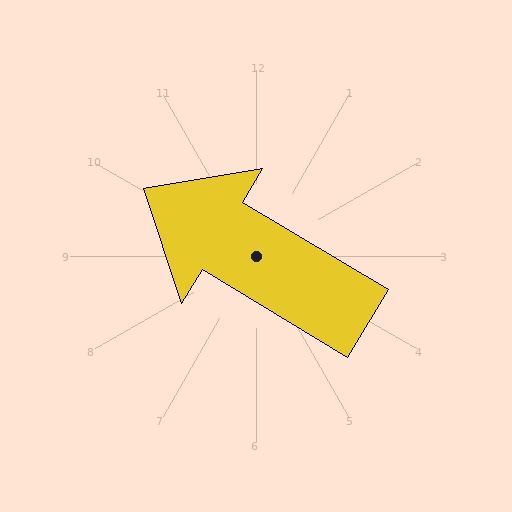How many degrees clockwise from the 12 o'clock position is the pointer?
Approximately 301 degrees.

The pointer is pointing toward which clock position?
Roughly 10 o'clock.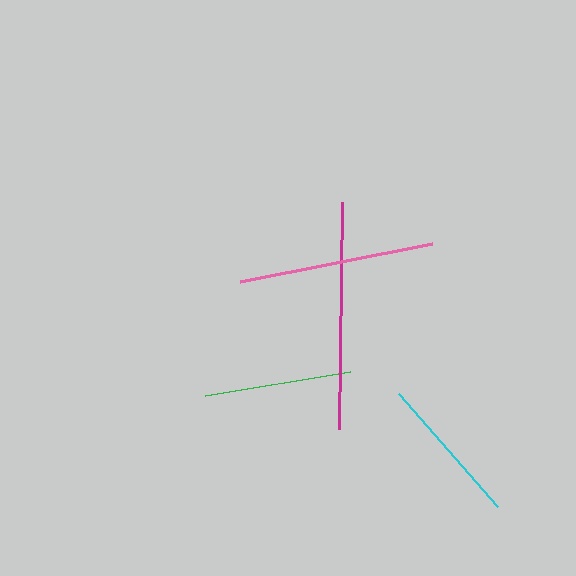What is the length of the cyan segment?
The cyan segment is approximately 150 pixels long.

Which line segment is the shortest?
The green line is the shortest at approximately 147 pixels.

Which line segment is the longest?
The magenta line is the longest at approximately 227 pixels.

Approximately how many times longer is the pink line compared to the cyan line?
The pink line is approximately 1.3 times the length of the cyan line.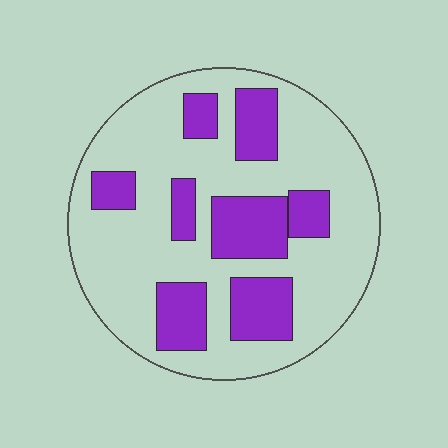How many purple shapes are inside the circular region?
8.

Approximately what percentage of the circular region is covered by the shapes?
Approximately 30%.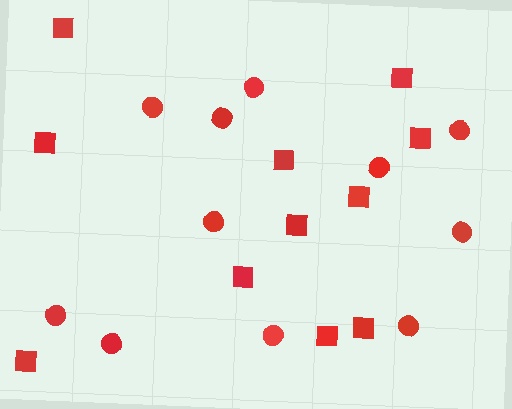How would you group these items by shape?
There are 2 groups: one group of circles (11) and one group of squares (11).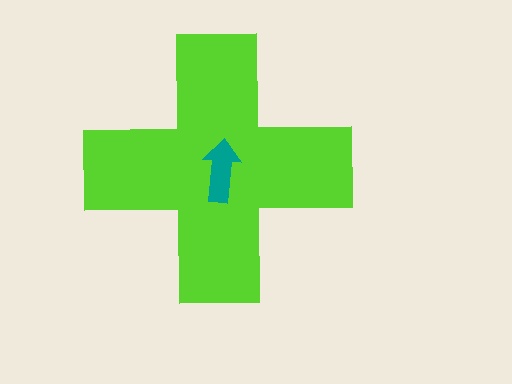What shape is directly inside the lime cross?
The teal arrow.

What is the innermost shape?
The teal arrow.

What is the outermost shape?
The lime cross.